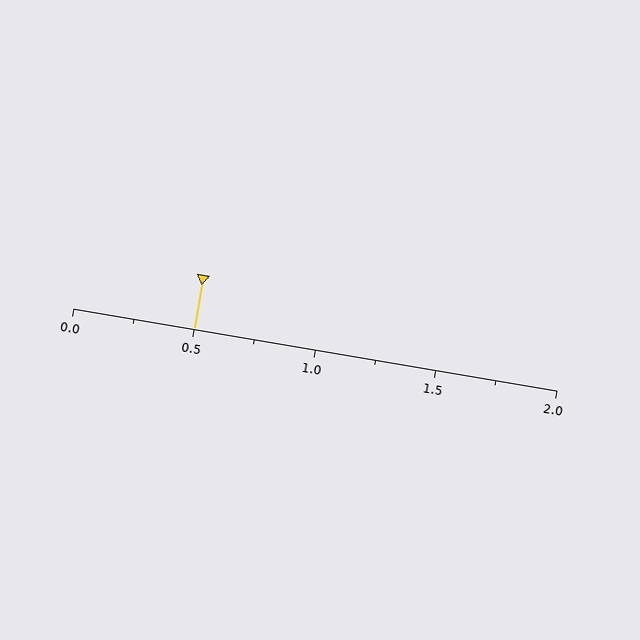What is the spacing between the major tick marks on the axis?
The major ticks are spaced 0.5 apart.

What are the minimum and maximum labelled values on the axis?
The axis runs from 0.0 to 2.0.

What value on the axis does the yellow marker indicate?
The marker indicates approximately 0.5.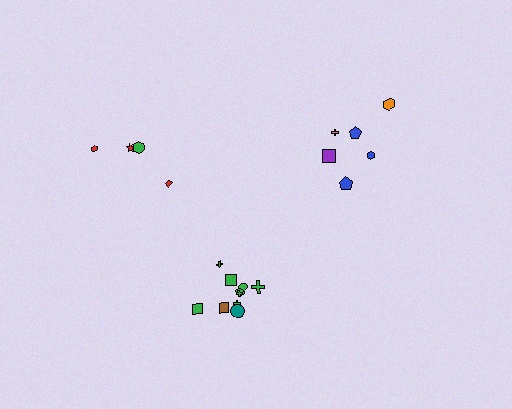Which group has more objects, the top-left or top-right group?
The top-right group.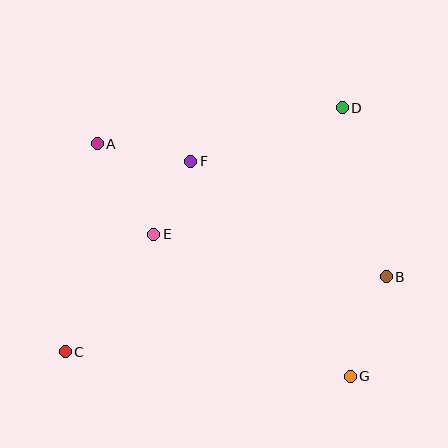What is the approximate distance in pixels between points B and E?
The distance between B and E is approximately 236 pixels.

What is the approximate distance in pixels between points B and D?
The distance between B and D is approximately 175 pixels.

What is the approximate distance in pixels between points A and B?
The distance between A and B is approximately 318 pixels.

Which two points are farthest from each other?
Points C and D are farthest from each other.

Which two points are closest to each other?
Points E and F are closest to each other.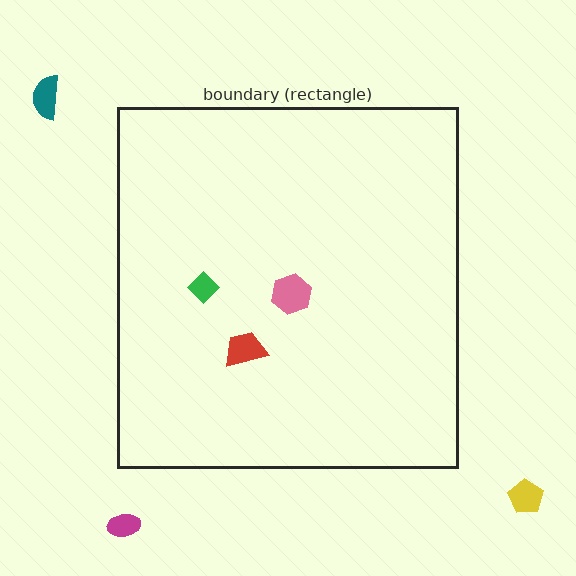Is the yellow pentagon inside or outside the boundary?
Outside.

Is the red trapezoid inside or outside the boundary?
Inside.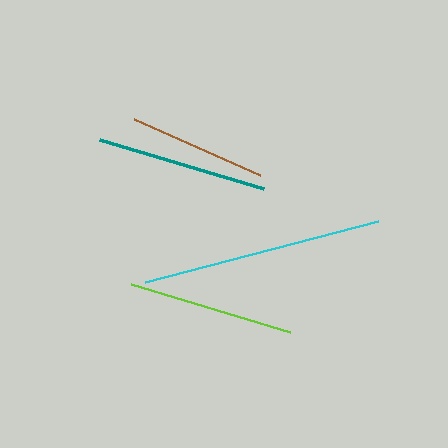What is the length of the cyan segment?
The cyan segment is approximately 241 pixels long.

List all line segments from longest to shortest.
From longest to shortest: cyan, teal, lime, brown.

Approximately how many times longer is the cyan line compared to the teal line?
The cyan line is approximately 1.4 times the length of the teal line.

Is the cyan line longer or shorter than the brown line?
The cyan line is longer than the brown line.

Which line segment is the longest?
The cyan line is the longest at approximately 241 pixels.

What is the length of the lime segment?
The lime segment is approximately 166 pixels long.